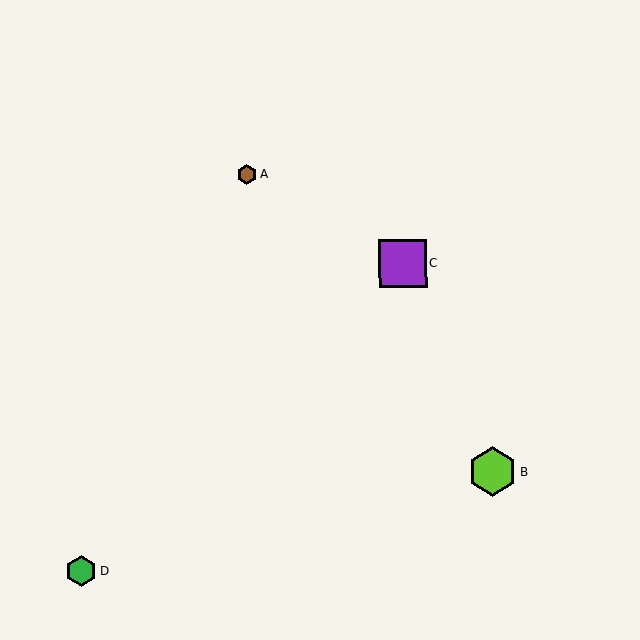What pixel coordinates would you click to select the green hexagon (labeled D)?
Click at (81, 571) to select the green hexagon D.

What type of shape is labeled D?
Shape D is a green hexagon.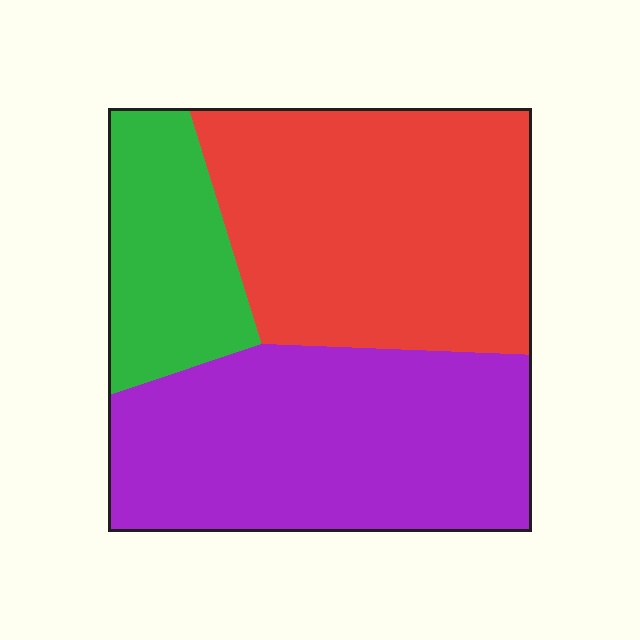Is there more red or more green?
Red.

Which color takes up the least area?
Green, at roughly 20%.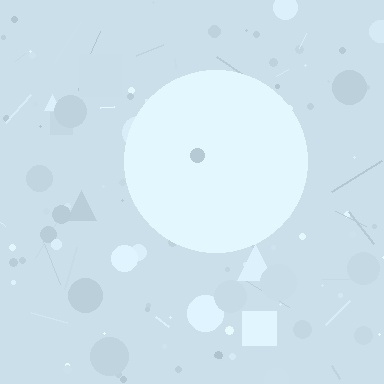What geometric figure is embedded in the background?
A circle is embedded in the background.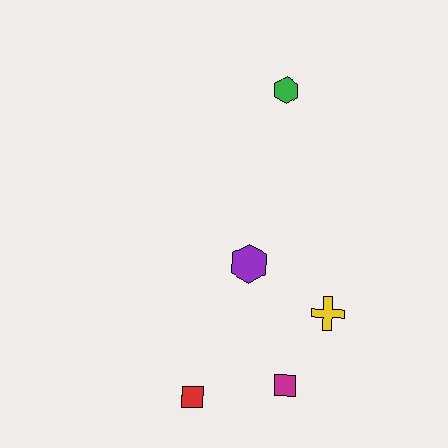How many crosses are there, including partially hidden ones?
There is 1 cross.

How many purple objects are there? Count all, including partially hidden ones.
There is 1 purple object.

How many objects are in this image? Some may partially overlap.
There are 5 objects.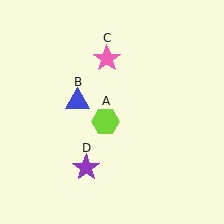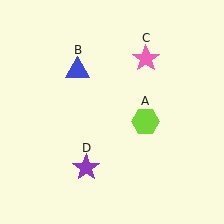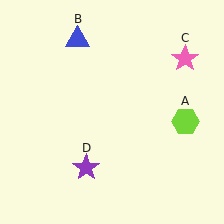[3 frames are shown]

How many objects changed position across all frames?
3 objects changed position: lime hexagon (object A), blue triangle (object B), pink star (object C).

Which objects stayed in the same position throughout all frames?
Purple star (object D) remained stationary.